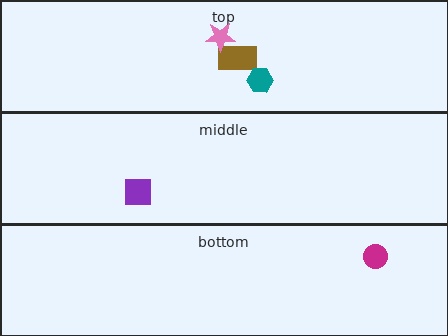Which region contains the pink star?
The top region.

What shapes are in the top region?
The brown rectangle, the pink star, the teal hexagon.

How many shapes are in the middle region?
1.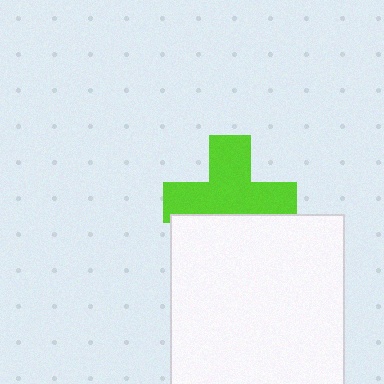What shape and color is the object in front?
The object in front is a white square.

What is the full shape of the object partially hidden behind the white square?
The partially hidden object is a lime cross.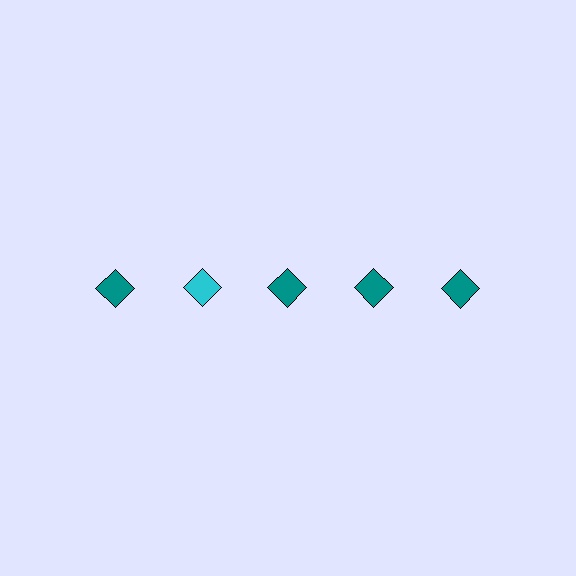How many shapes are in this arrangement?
There are 5 shapes arranged in a grid pattern.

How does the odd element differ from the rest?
It has a different color: cyan instead of teal.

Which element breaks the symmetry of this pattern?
The cyan diamond in the top row, second from left column breaks the symmetry. All other shapes are teal diamonds.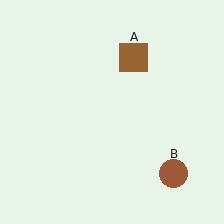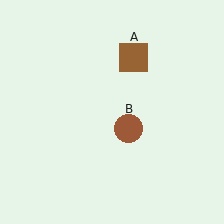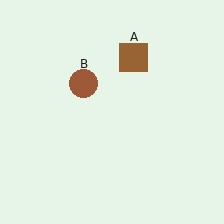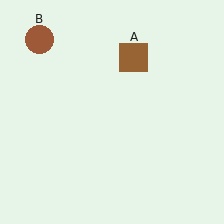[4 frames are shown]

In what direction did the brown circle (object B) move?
The brown circle (object B) moved up and to the left.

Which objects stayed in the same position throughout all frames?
Brown square (object A) remained stationary.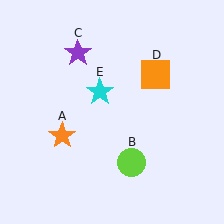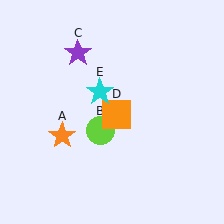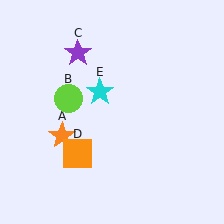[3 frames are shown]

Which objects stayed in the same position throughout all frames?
Orange star (object A) and purple star (object C) and cyan star (object E) remained stationary.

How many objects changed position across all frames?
2 objects changed position: lime circle (object B), orange square (object D).